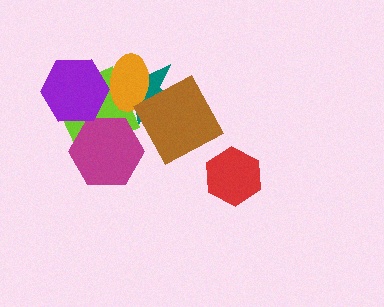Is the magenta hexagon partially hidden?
No, no other shape covers it.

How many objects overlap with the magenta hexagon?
1 object overlaps with the magenta hexagon.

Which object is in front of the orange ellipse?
The purple hexagon is in front of the orange ellipse.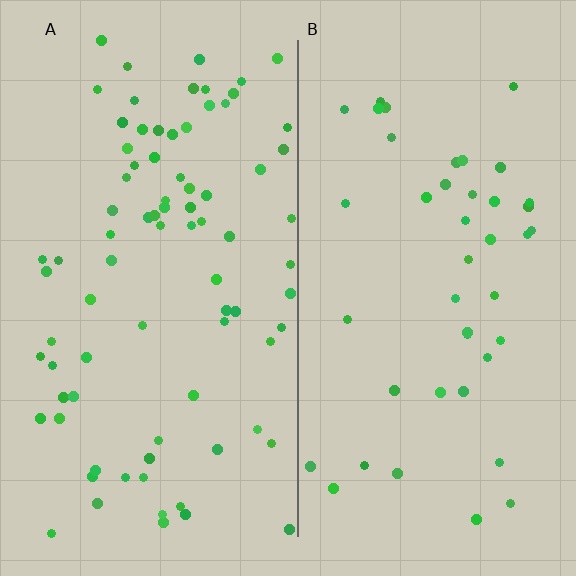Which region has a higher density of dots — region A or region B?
A (the left).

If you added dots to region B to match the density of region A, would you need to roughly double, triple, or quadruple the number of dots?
Approximately double.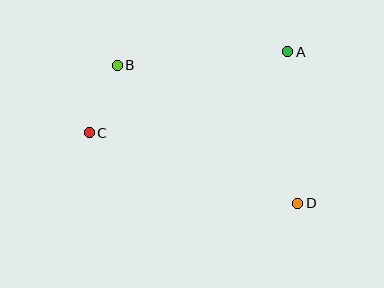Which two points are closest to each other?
Points B and C are closest to each other.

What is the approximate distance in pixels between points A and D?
The distance between A and D is approximately 152 pixels.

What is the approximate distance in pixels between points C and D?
The distance between C and D is approximately 220 pixels.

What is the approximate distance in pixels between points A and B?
The distance between A and B is approximately 171 pixels.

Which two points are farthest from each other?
Points B and D are farthest from each other.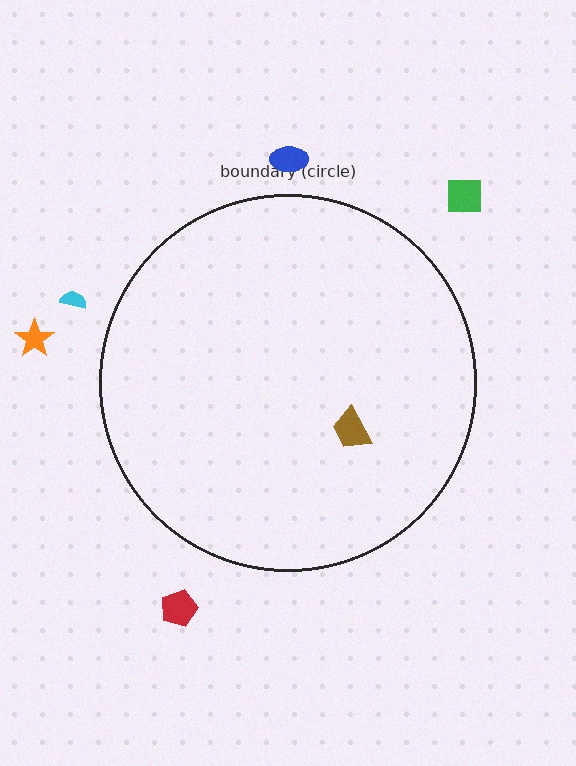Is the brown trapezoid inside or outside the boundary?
Inside.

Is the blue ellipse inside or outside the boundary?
Outside.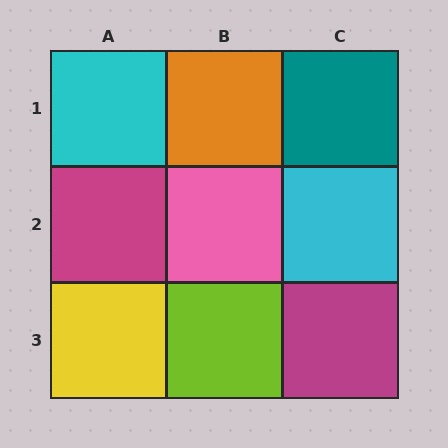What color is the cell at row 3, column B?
Lime.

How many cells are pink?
1 cell is pink.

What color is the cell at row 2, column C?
Cyan.